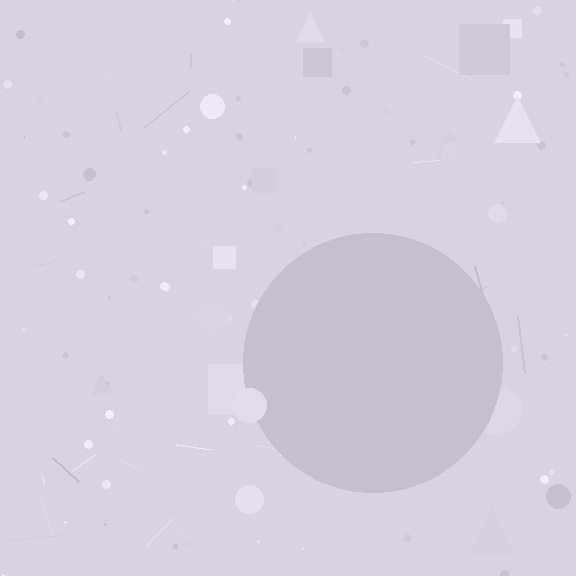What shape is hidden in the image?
A circle is hidden in the image.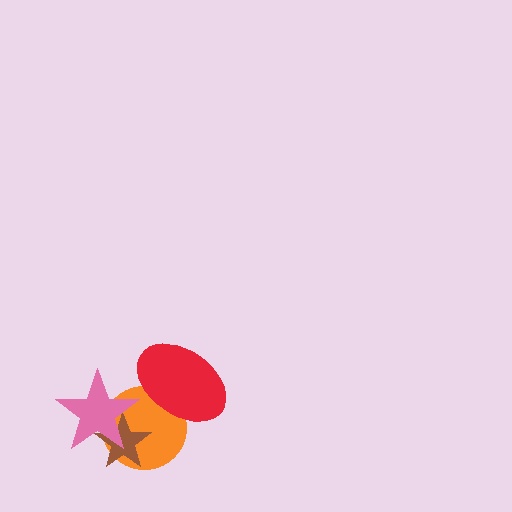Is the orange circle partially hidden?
Yes, it is partially covered by another shape.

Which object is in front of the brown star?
The pink star is in front of the brown star.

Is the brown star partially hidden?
Yes, it is partially covered by another shape.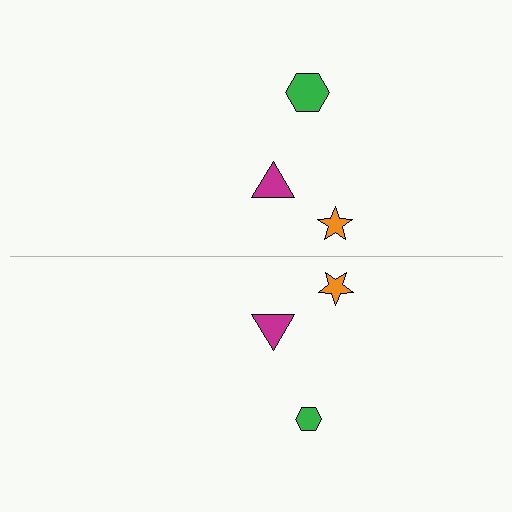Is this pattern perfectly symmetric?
No, the pattern is not perfectly symmetric. The green hexagon on the bottom side has a different size than its mirror counterpart.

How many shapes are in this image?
There are 6 shapes in this image.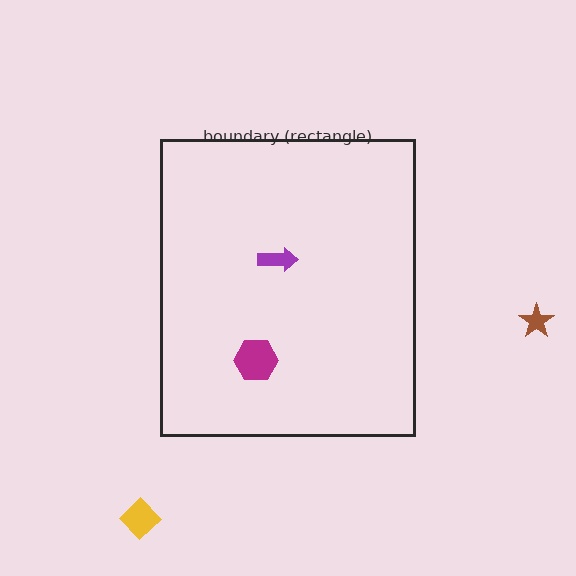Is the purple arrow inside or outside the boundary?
Inside.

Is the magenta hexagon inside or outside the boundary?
Inside.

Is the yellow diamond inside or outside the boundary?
Outside.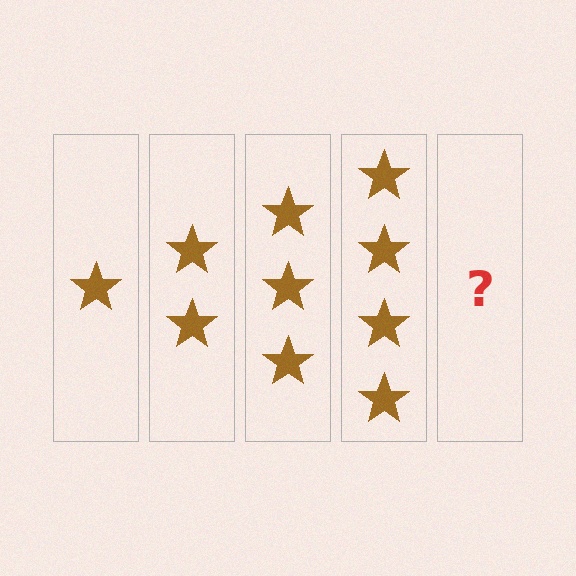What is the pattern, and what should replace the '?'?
The pattern is that each step adds one more star. The '?' should be 5 stars.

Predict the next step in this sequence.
The next step is 5 stars.